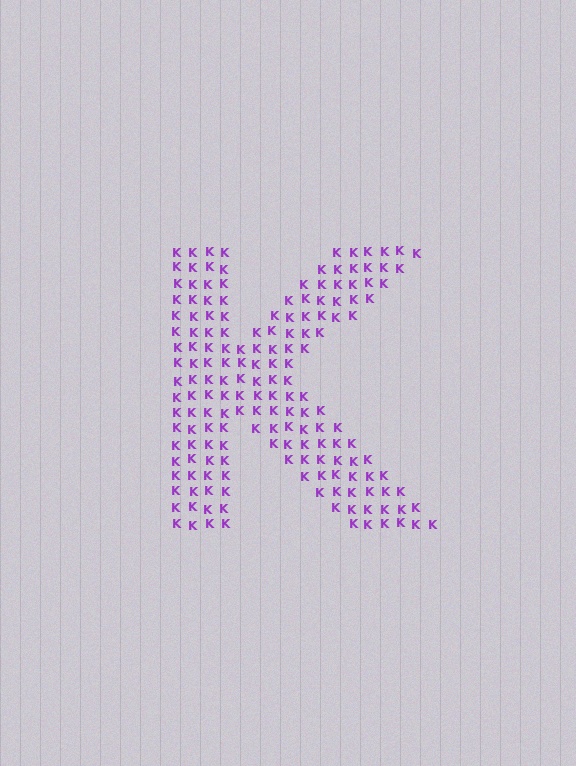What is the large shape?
The large shape is the letter K.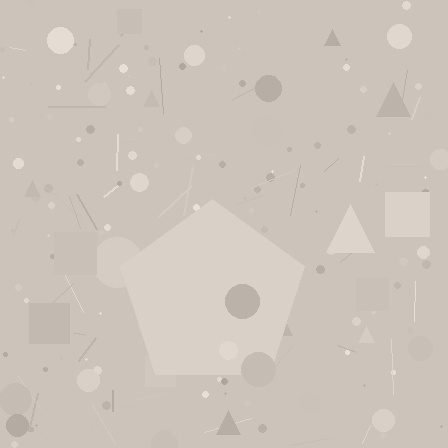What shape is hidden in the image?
A pentagon is hidden in the image.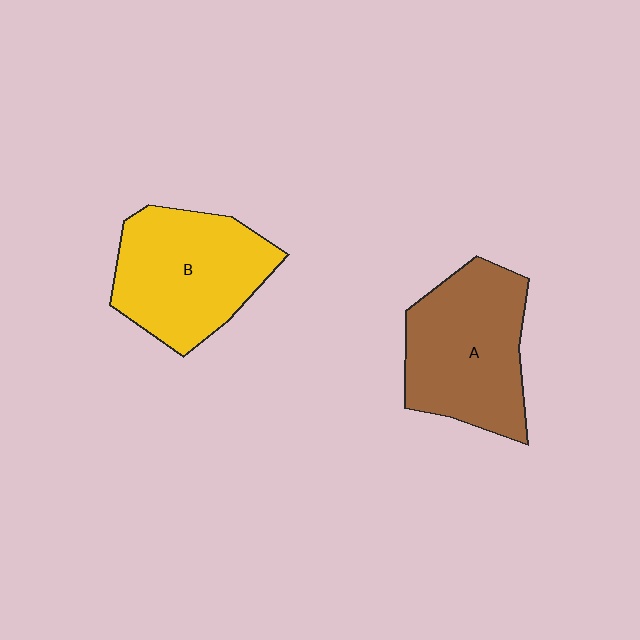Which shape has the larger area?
Shape A (brown).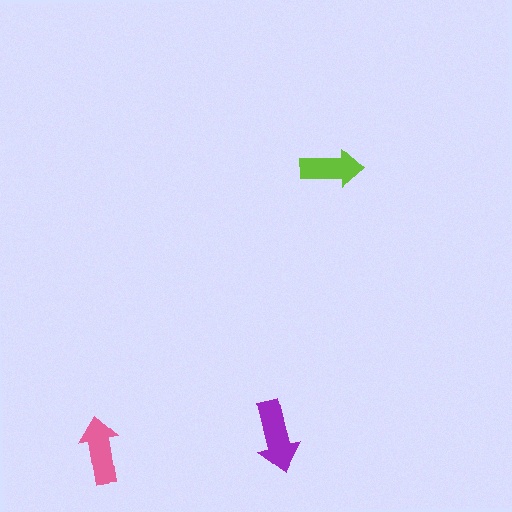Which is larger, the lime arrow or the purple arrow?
The purple one.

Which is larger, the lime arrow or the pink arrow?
The pink one.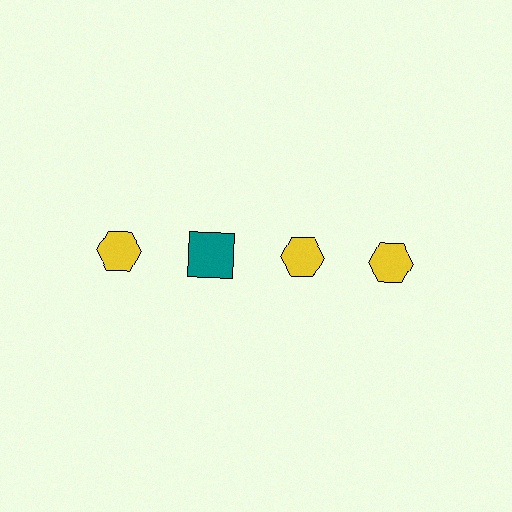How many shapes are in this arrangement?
There are 4 shapes arranged in a grid pattern.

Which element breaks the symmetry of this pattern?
The teal square in the top row, second from left column breaks the symmetry. All other shapes are yellow hexagons.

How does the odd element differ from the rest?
It differs in both color (teal instead of yellow) and shape (square instead of hexagon).